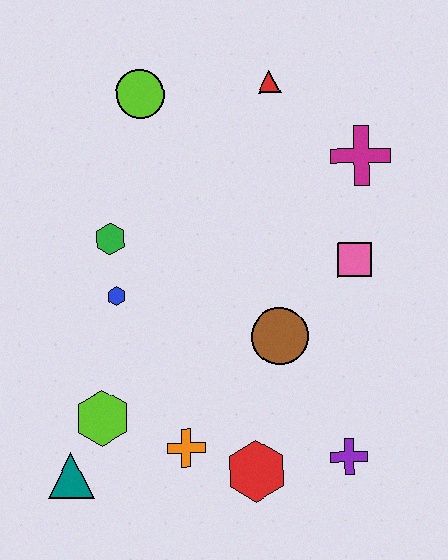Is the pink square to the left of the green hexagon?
No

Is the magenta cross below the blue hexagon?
No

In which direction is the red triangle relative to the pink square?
The red triangle is above the pink square.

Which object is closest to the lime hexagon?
The teal triangle is closest to the lime hexagon.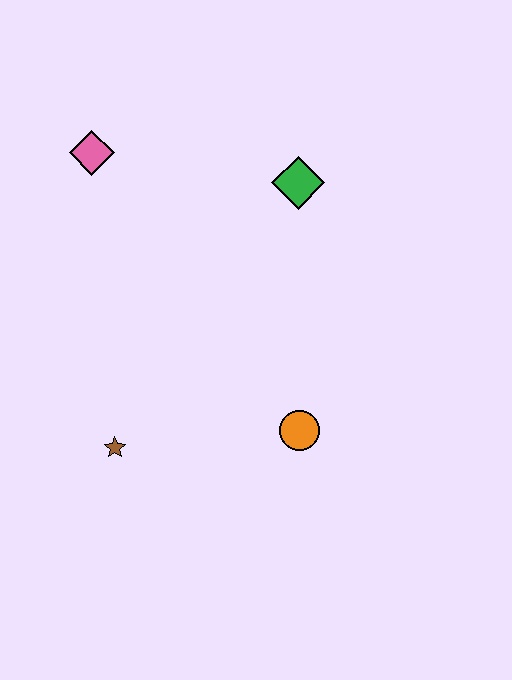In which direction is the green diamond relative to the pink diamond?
The green diamond is to the right of the pink diamond.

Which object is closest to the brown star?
The orange circle is closest to the brown star.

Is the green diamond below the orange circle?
No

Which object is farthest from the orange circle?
The pink diamond is farthest from the orange circle.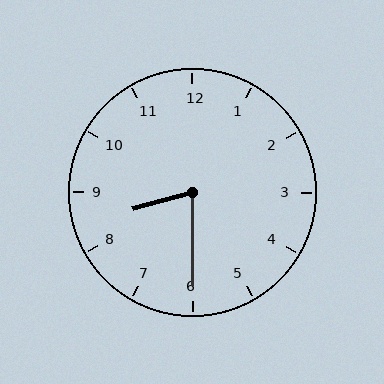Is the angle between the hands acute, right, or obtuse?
It is acute.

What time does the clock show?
8:30.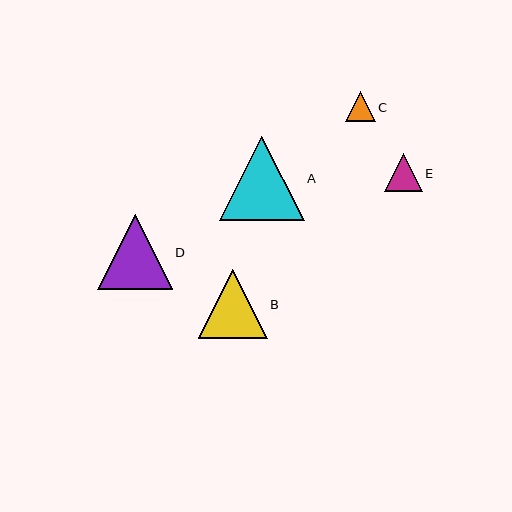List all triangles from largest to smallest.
From largest to smallest: A, D, B, E, C.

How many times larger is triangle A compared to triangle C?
Triangle A is approximately 2.8 times the size of triangle C.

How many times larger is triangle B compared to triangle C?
Triangle B is approximately 2.3 times the size of triangle C.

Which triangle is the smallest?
Triangle C is the smallest with a size of approximately 30 pixels.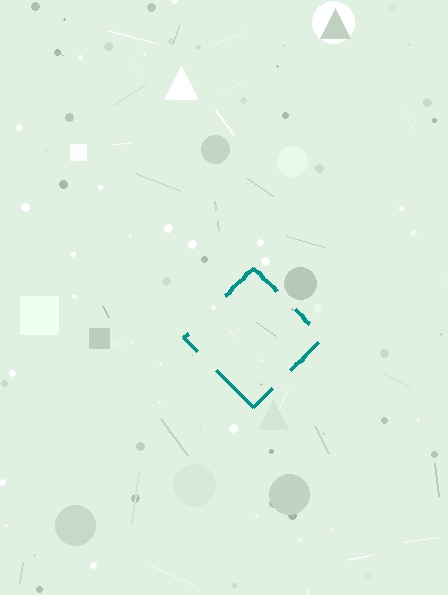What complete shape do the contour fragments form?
The contour fragments form a diamond.